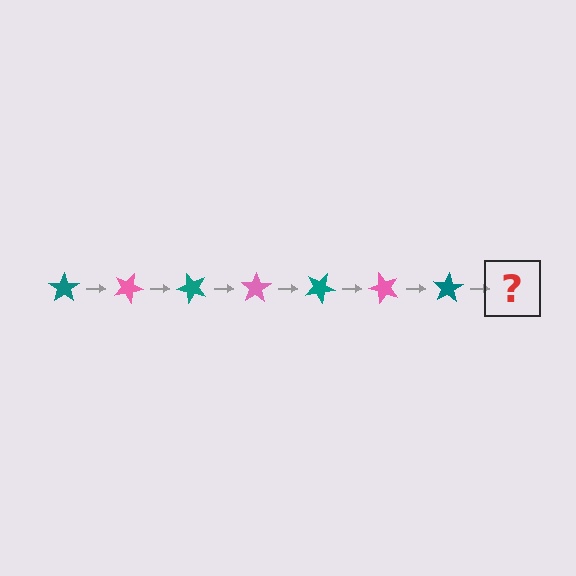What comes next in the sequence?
The next element should be a pink star, rotated 175 degrees from the start.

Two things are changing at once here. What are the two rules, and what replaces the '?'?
The two rules are that it rotates 25 degrees each step and the color cycles through teal and pink. The '?' should be a pink star, rotated 175 degrees from the start.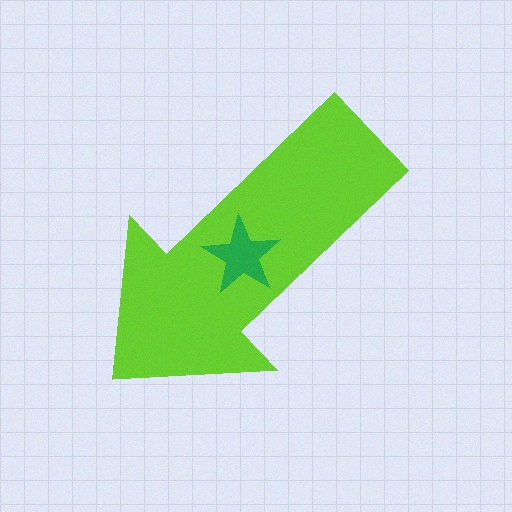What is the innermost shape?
The green star.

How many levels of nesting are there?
2.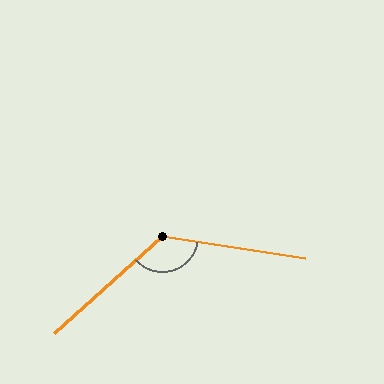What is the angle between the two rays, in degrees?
Approximately 130 degrees.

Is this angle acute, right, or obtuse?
It is obtuse.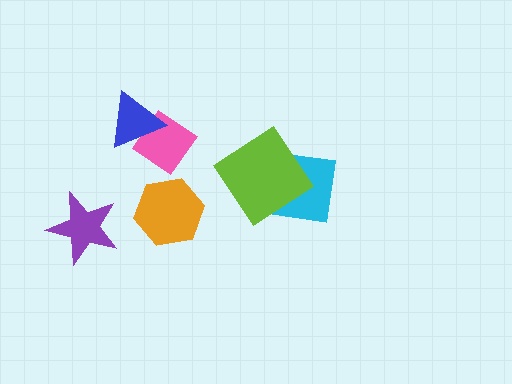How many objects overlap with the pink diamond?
1 object overlaps with the pink diamond.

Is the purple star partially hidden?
No, no other shape covers it.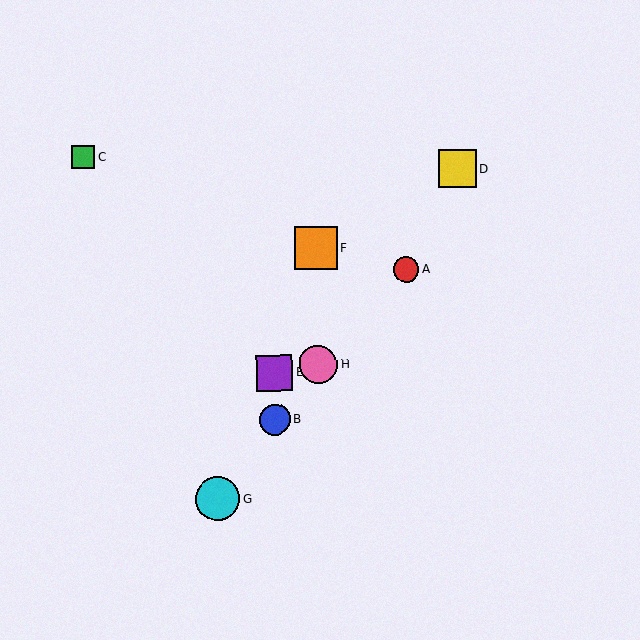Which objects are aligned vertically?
Objects B, E are aligned vertically.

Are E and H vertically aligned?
No, E is at x≈275 and H is at x≈318.